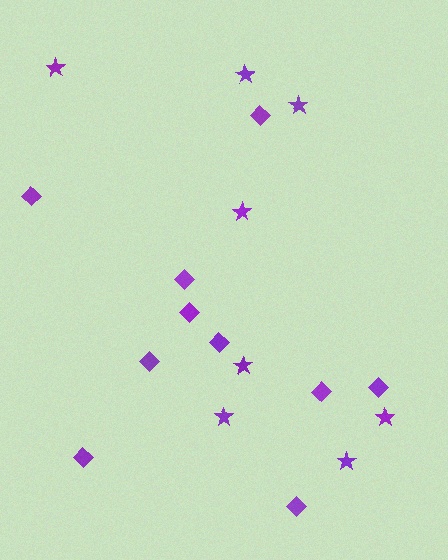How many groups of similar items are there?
There are 2 groups: one group of stars (8) and one group of diamonds (10).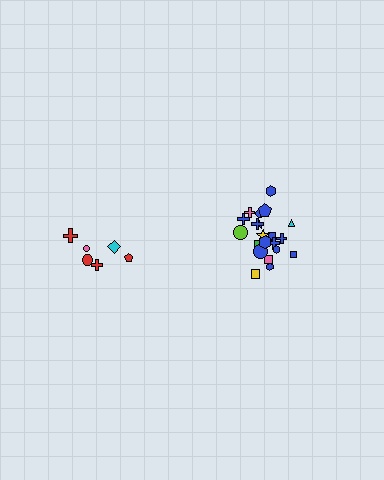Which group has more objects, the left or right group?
The right group.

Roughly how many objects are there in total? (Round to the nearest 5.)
Roughly 30 objects in total.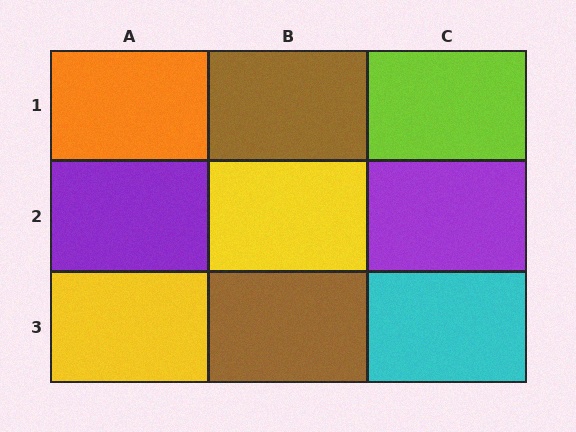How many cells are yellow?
2 cells are yellow.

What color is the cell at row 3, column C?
Cyan.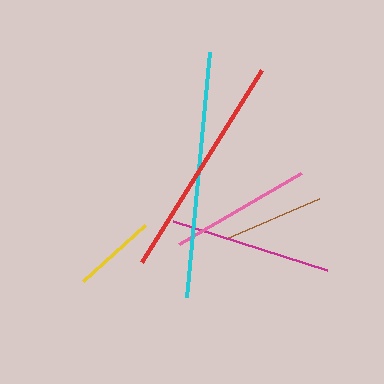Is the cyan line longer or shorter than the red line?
The cyan line is longer than the red line.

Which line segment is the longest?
The cyan line is the longest at approximately 246 pixels.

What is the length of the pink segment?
The pink segment is approximately 140 pixels long.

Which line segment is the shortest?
The yellow line is the shortest at approximately 84 pixels.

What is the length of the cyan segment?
The cyan segment is approximately 246 pixels long.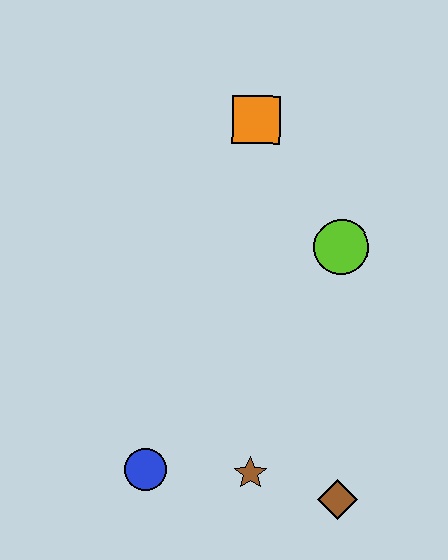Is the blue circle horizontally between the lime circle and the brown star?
No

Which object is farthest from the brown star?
The orange square is farthest from the brown star.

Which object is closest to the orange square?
The lime circle is closest to the orange square.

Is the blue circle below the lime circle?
Yes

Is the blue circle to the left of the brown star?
Yes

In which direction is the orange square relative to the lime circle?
The orange square is above the lime circle.